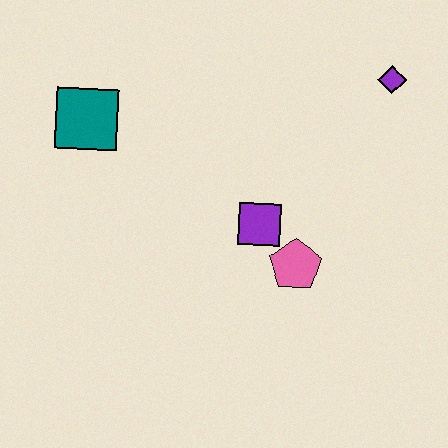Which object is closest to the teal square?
The purple square is closest to the teal square.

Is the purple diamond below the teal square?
No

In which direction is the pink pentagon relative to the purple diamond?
The pink pentagon is below the purple diamond.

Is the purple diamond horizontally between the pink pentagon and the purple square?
No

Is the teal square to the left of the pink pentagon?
Yes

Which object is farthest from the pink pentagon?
The teal square is farthest from the pink pentagon.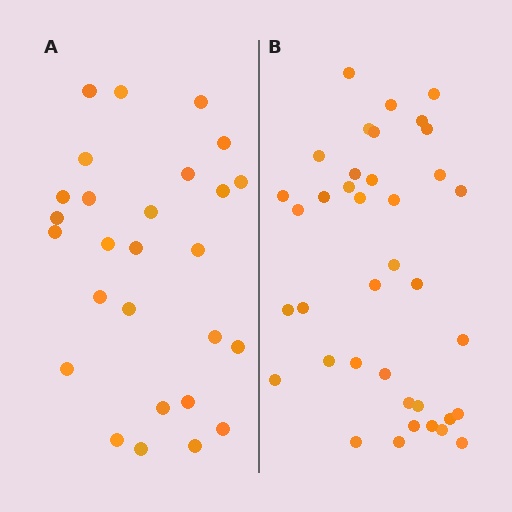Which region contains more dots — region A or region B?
Region B (the right region) has more dots.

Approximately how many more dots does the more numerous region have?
Region B has roughly 12 or so more dots than region A.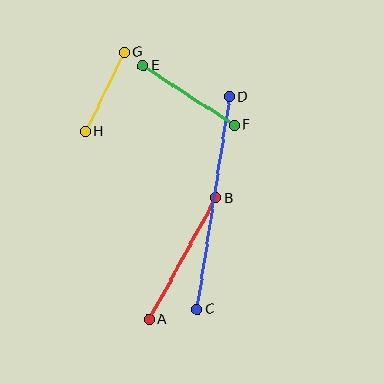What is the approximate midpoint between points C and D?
The midpoint is at approximately (213, 203) pixels.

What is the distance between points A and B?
The distance is approximately 139 pixels.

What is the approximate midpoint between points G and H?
The midpoint is at approximately (105, 92) pixels.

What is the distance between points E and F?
The distance is approximately 109 pixels.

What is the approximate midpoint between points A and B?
The midpoint is at approximately (182, 259) pixels.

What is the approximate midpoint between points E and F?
The midpoint is at approximately (189, 95) pixels.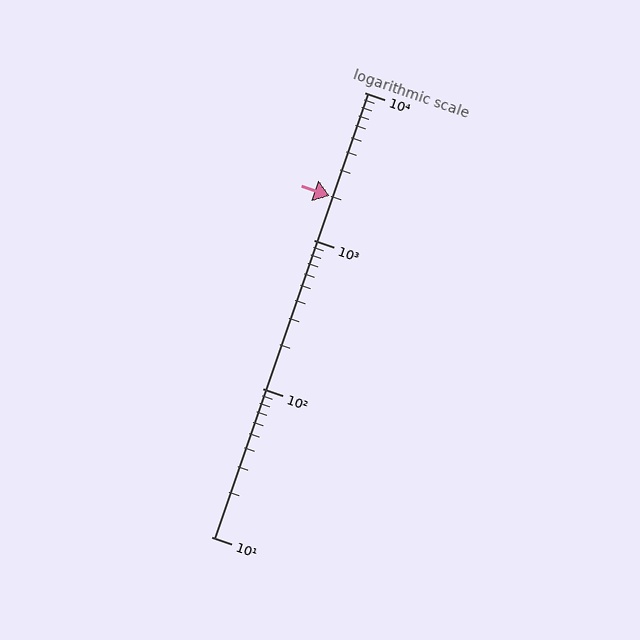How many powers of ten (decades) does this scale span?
The scale spans 3 decades, from 10 to 10000.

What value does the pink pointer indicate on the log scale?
The pointer indicates approximately 2000.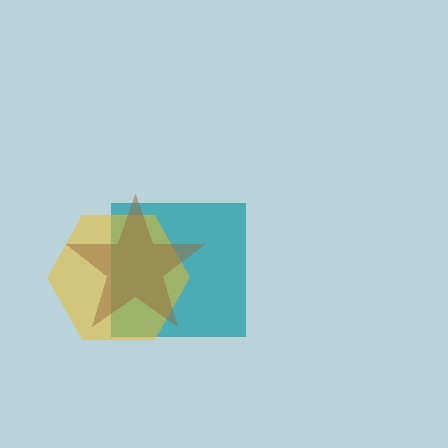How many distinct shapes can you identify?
There are 3 distinct shapes: a teal square, a yellow hexagon, a brown star.